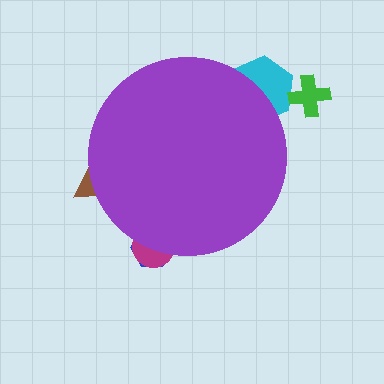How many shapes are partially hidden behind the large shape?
4 shapes are partially hidden.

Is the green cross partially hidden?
No, the green cross is fully visible.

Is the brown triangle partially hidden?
Yes, the brown triangle is partially hidden behind the purple circle.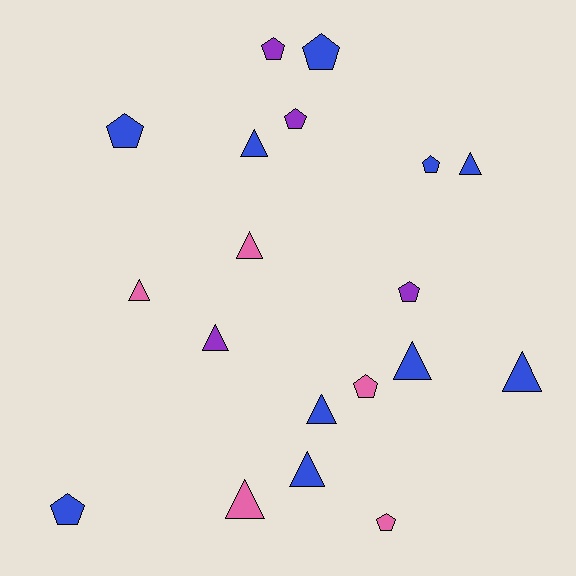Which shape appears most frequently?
Triangle, with 10 objects.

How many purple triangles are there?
There is 1 purple triangle.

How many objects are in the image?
There are 19 objects.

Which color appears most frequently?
Blue, with 10 objects.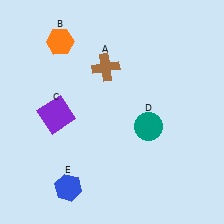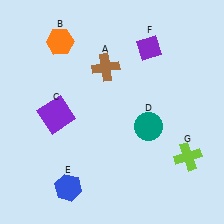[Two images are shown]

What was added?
A purple diamond (F), a lime cross (G) were added in Image 2.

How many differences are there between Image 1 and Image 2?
There are 2 differences between the two images.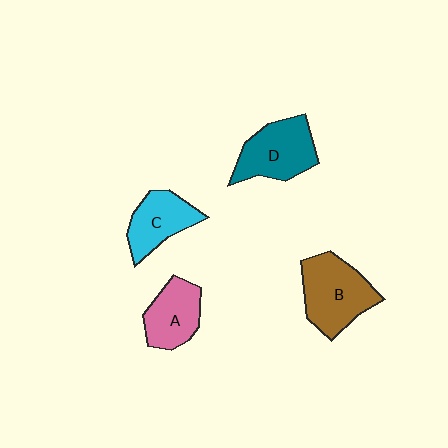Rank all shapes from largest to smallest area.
From largest to smallest: B (brown), D (teal), C (cyan), A (pink).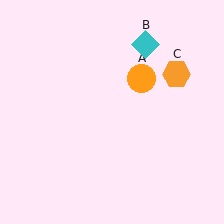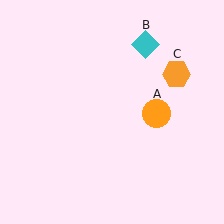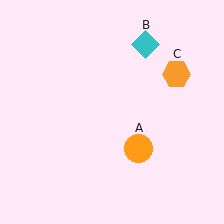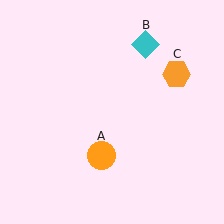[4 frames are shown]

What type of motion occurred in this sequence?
The orange circle (object A) rotated clockwise around the center of the scene.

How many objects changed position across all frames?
1 object changed position: orange circle (object A).